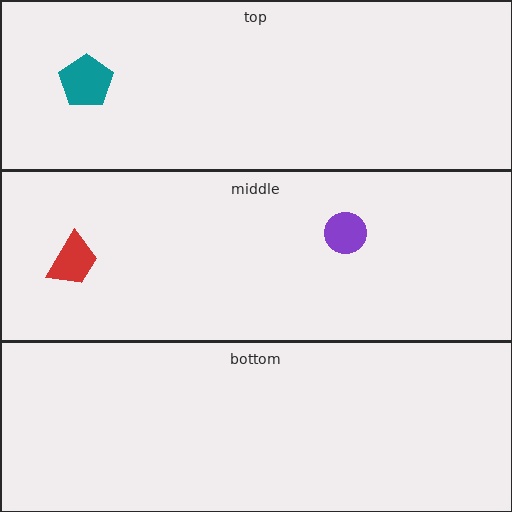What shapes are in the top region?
The teal pentagon.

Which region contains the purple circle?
The middle region.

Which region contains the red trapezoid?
The middle region.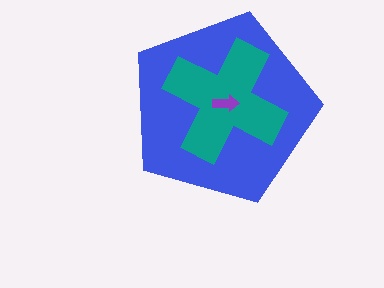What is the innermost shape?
The purple arrow.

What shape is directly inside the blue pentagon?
The teal cross.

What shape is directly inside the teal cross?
The purple arrow.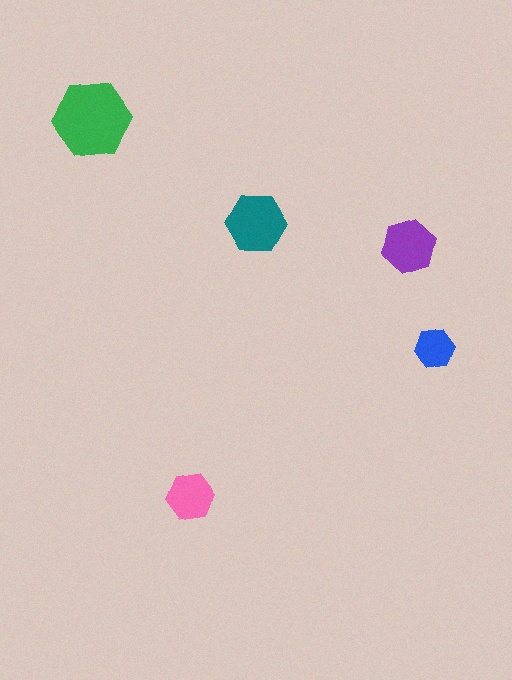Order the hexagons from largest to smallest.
the green one, the teal one, the purple one, the pink one, the blue one.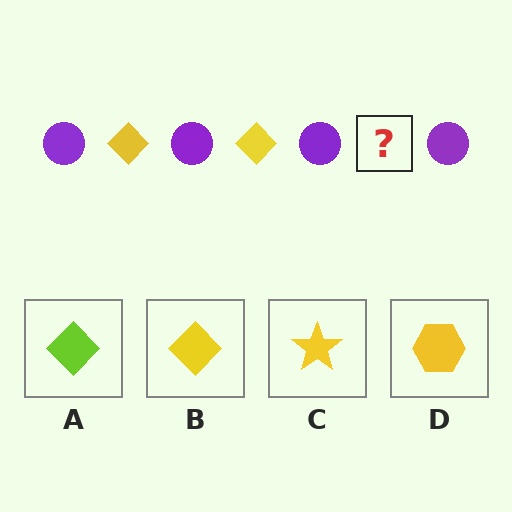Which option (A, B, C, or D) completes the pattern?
B.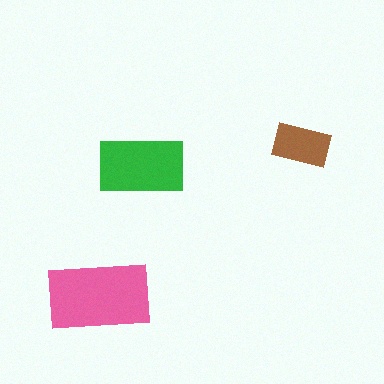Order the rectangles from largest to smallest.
the pink one, the green one, the brown one.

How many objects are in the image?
There are 3 objects in the image.